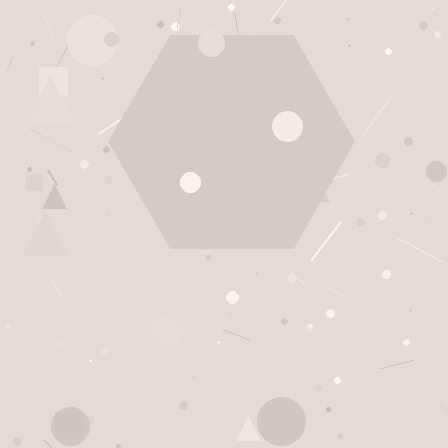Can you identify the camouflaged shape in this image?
The camouflaged shape is a hexagon.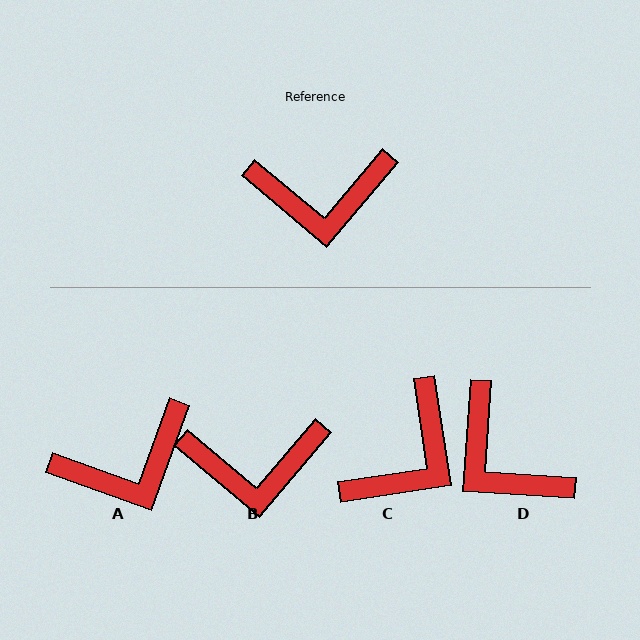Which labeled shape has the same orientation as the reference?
B.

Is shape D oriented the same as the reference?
No, it is off by about 53 degrees.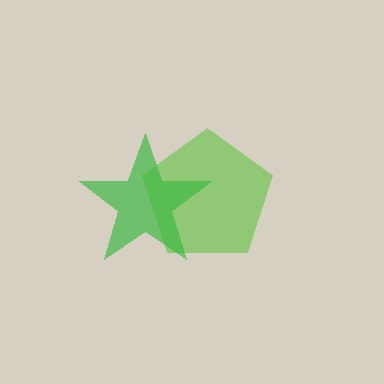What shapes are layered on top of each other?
The layered shapes are: a lime pentagon, a green star.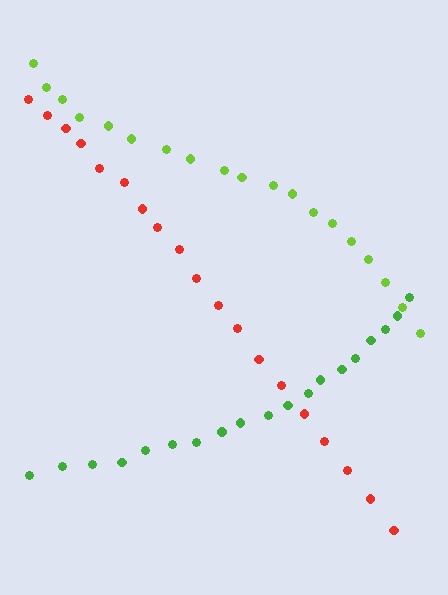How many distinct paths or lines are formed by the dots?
There are 3 distinct paths.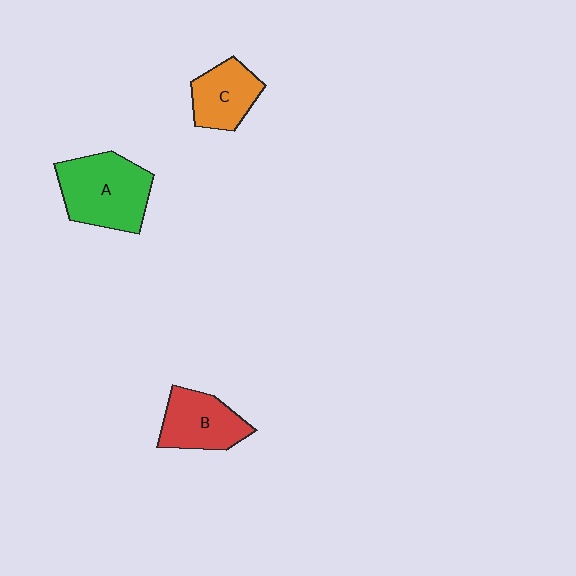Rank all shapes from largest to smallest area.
From largest to smallest: A (green), B (red), C (orange).